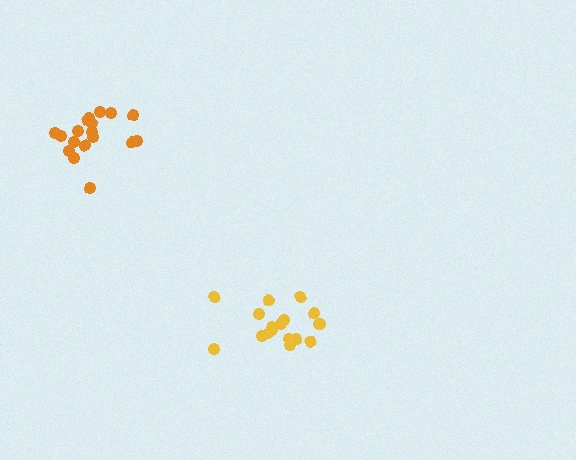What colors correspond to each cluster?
The clusters are colored: orange, yellow.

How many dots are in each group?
Group 1: 18 dots, Group 2: 17 dots (35 total).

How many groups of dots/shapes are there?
There are 2 groups.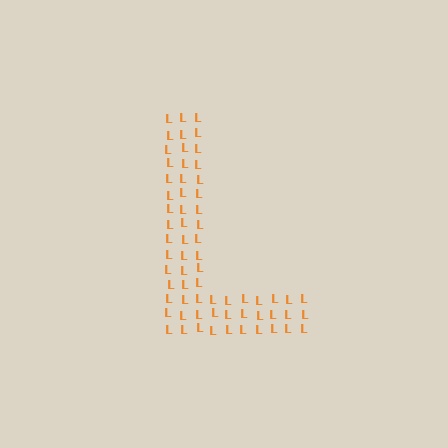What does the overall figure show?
The overall figure shows the letter L.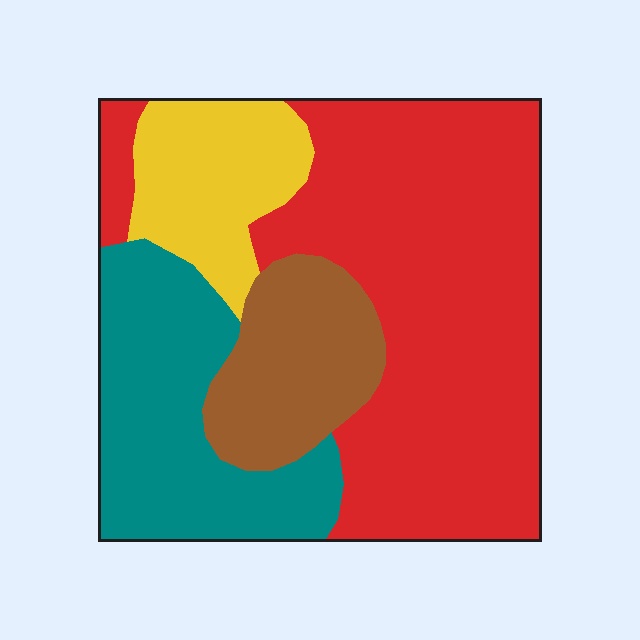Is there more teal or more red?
Red.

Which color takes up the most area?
Red, at roughly 50%.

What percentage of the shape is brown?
Brown takes up less than a quarter of the shape.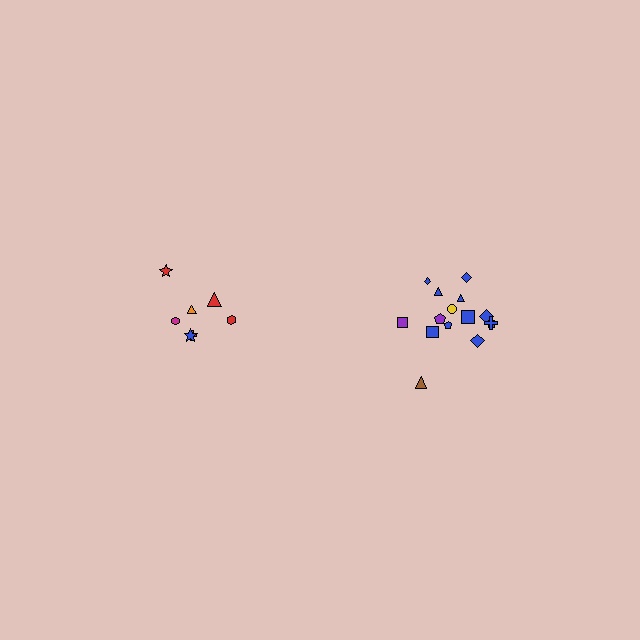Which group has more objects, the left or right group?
The right group.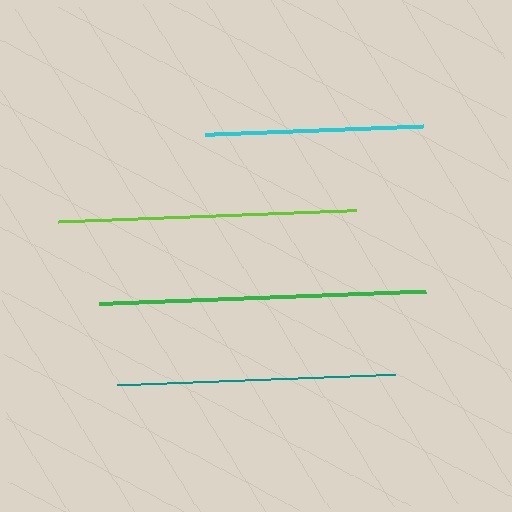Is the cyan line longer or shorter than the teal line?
The teal line is longer than the cyan line.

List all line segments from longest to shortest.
From longest to shortest: green, lime, teal, cyan.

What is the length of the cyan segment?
The cyan segment is approximately 218 pixels long.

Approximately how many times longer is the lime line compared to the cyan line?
The lime line is approximately 1.4 times the length of the cyan line.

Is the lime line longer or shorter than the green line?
The green line is longer than the lime line.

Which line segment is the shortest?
The cyan line is the shortest at approximately 218 pixels.